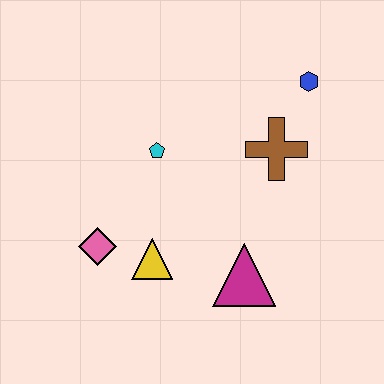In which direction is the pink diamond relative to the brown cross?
The pink diamond is to the left of the brown cross.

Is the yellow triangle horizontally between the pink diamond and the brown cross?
Yes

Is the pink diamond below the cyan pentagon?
Yes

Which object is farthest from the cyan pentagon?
The blue hexagon is farthest from the cyan pentagon.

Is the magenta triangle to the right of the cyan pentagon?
Yes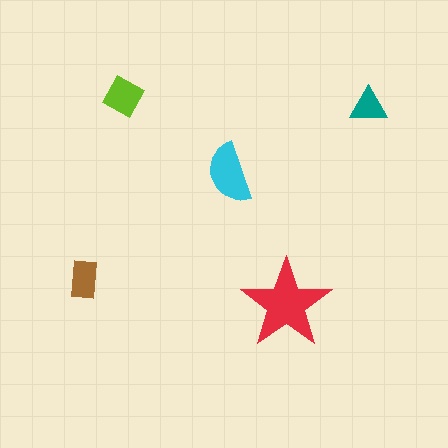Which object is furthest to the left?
The brown rectangle is leftmost.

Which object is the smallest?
The teal triangle.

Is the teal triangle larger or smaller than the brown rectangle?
Smaller.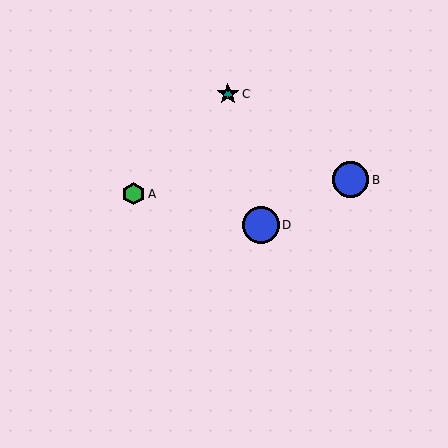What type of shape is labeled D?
Shape D is a blue circle.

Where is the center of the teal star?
The center of the teal star is at (228, 94).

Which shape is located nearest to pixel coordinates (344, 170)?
The blue circle (labeled B) at (351, 180) is nearest to that location.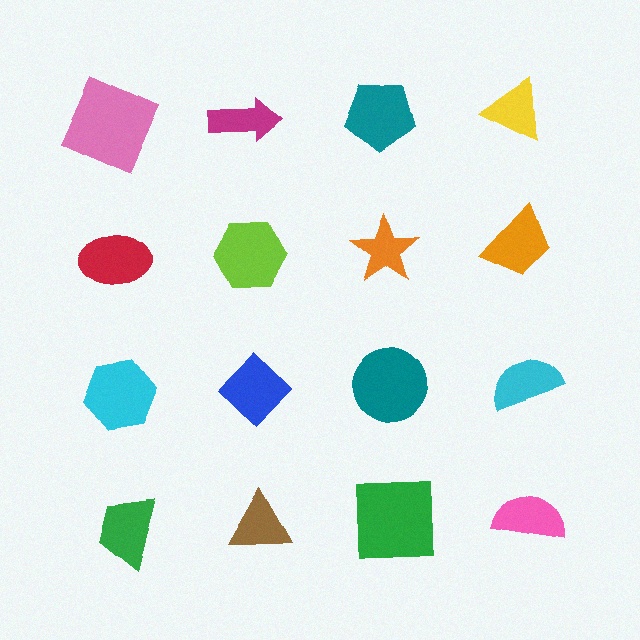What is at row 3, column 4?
A cyan semicircle.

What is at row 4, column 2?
A brown triangle.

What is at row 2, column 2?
A lime hexagon.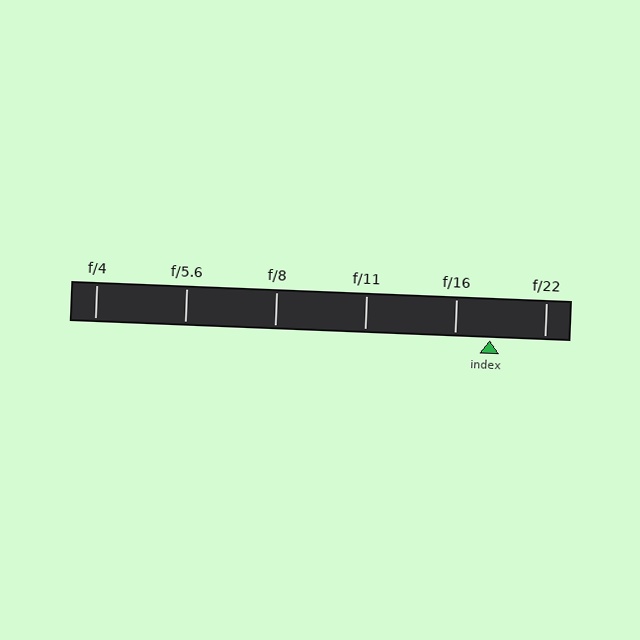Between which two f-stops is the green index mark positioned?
The index mark is between f/16 and f/22.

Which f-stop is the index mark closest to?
The index mark is closest to f/16.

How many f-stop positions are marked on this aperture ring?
There are 6 f-stop positions marked.